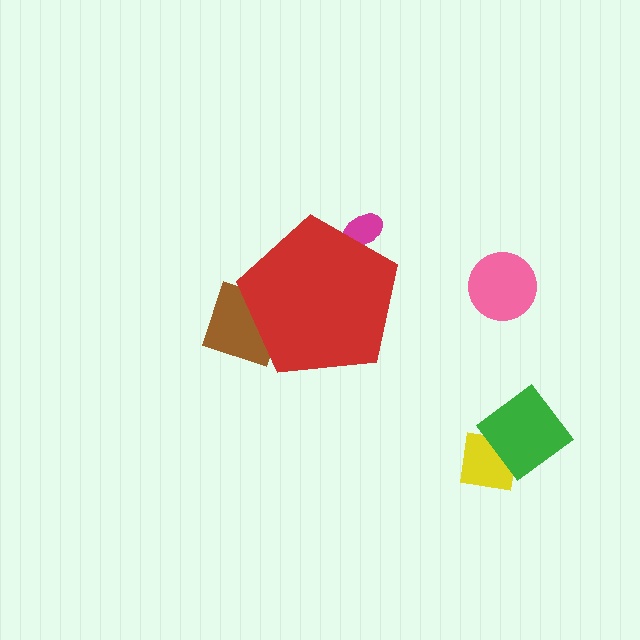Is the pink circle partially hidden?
No, the pink circle is fully visible.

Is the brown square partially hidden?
Yes, the brown square is partially hidden behind the red pentagon.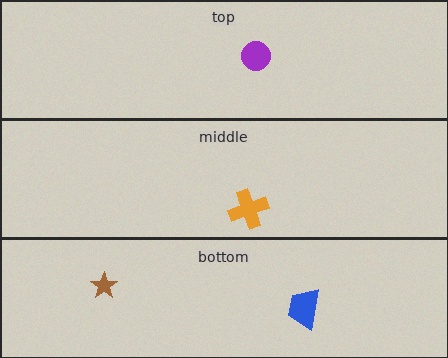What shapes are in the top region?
The purple circle.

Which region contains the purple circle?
The top region.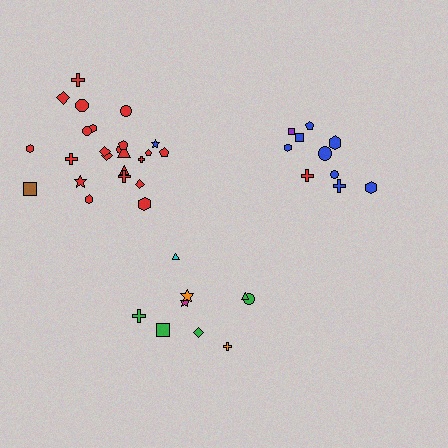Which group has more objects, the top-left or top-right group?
The top-left group.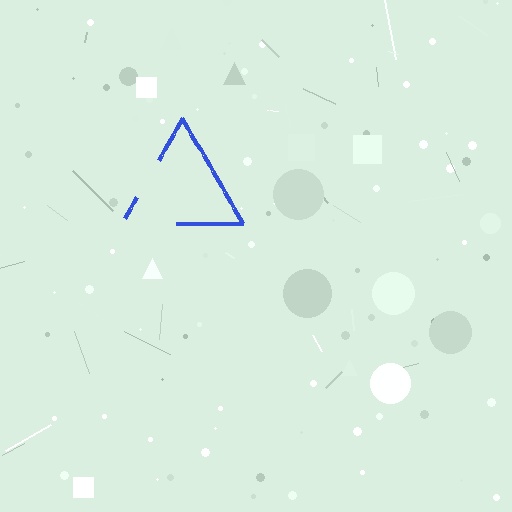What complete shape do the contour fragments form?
The contour fragments form a triangle.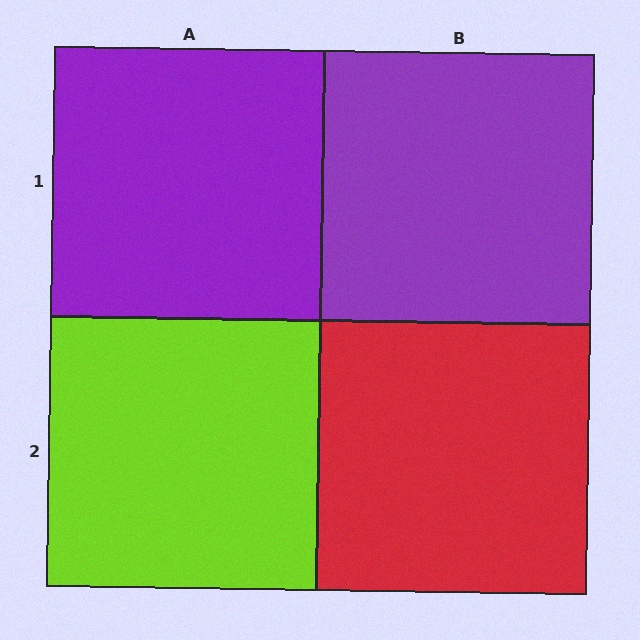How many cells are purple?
2 cells are purple.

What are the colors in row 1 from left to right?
Purple, purple.